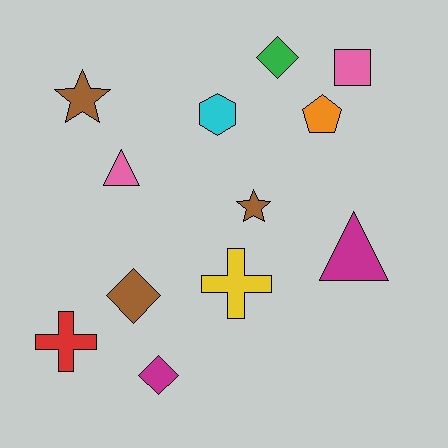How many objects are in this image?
There are 12 objects.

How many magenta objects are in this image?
There are 2 magenta objects.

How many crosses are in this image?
There are 2 crosses.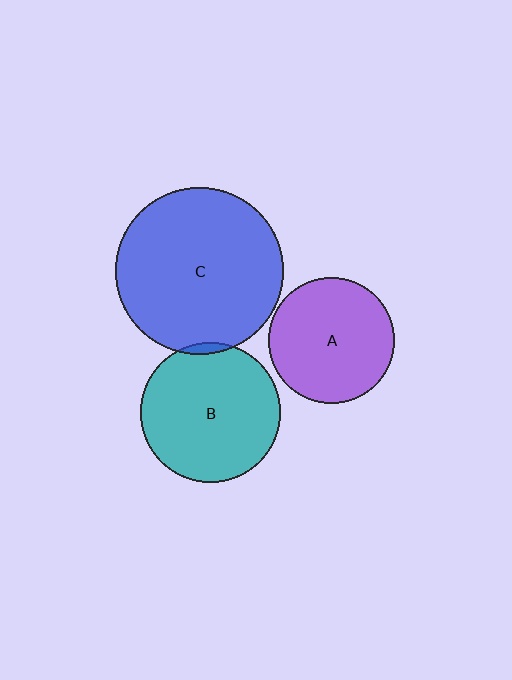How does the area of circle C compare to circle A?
Approximately 1.8 times.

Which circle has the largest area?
Circle C (blue).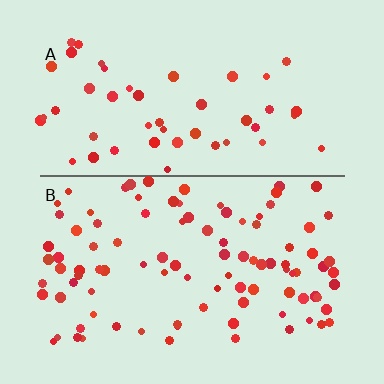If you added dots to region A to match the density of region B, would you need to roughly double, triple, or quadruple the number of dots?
Approximately double.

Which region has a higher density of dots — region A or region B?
B (the bottom).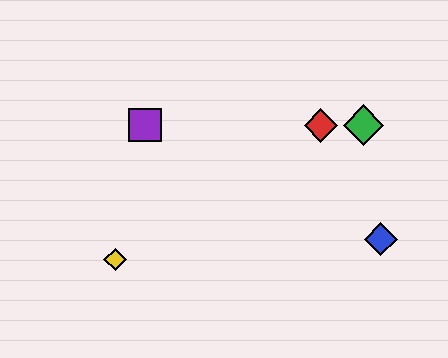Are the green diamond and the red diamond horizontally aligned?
Yes, both are at y≈125.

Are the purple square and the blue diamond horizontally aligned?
No, the purple square is at y≈125 and the blue diamond is at y≈239.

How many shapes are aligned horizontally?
3 shapes (the red diamond, the green diamond, the purple square) are aligned horizontally.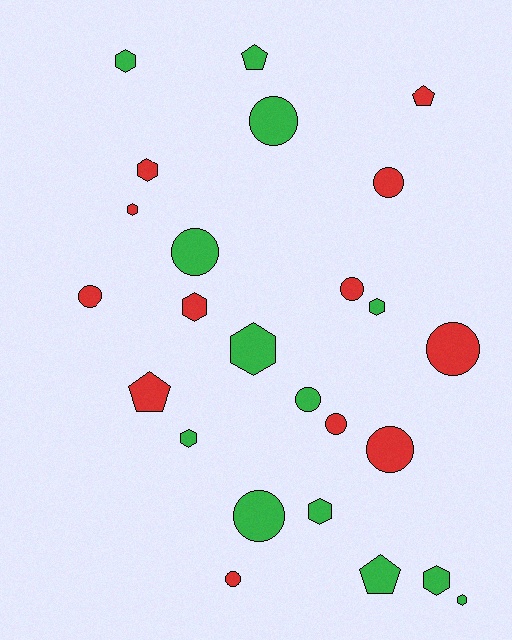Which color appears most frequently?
Green, with 13 objects.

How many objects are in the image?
There are 25 objects.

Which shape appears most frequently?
Circle, with 11 objects.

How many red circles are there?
There are 7 red circles.